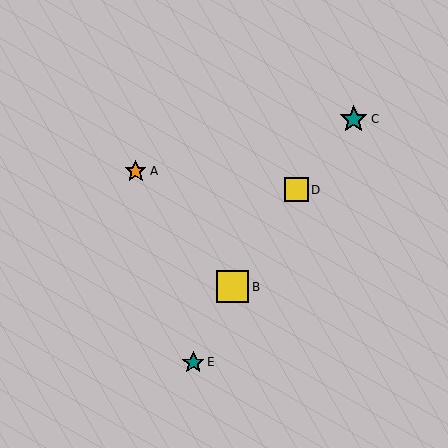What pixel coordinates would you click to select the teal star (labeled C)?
Click at (354, 119) to select the teal star C.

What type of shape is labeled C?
Shape C is a teal star.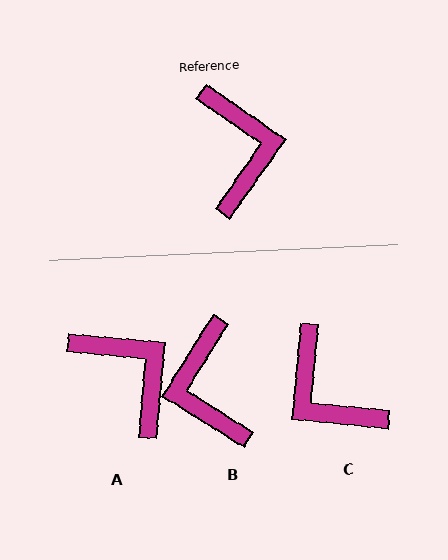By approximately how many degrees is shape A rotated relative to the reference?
Approximately 30 degrees counter-clockwise.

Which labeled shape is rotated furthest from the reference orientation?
B, about 177 degrees away.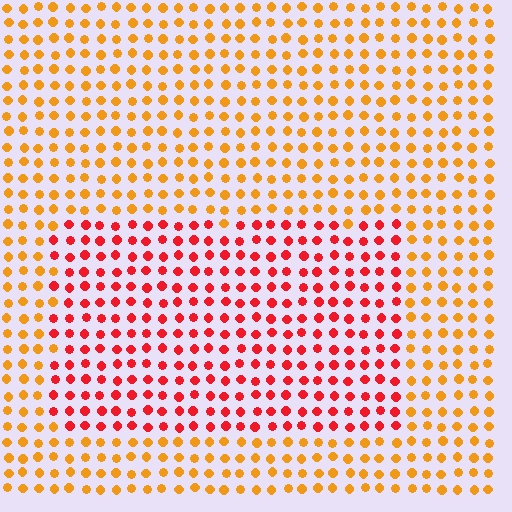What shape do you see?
I see a rectangle.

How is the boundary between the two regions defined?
The boundary is defined purely by a slight shift in hue (about 40 degrees). Spacing, size, and orientation are identical on both sides.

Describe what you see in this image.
The image is filled with small orange elements in a uniform arrangement. A rectangle-shaped region is visible where the elements are tinted to a slightly different hue, forming a subtle color boundary.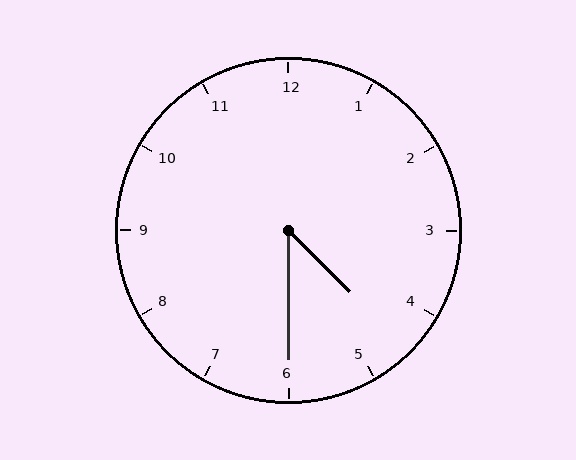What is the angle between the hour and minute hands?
Approximately 45 degrees.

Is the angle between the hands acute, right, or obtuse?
It is acute.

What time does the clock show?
4:30.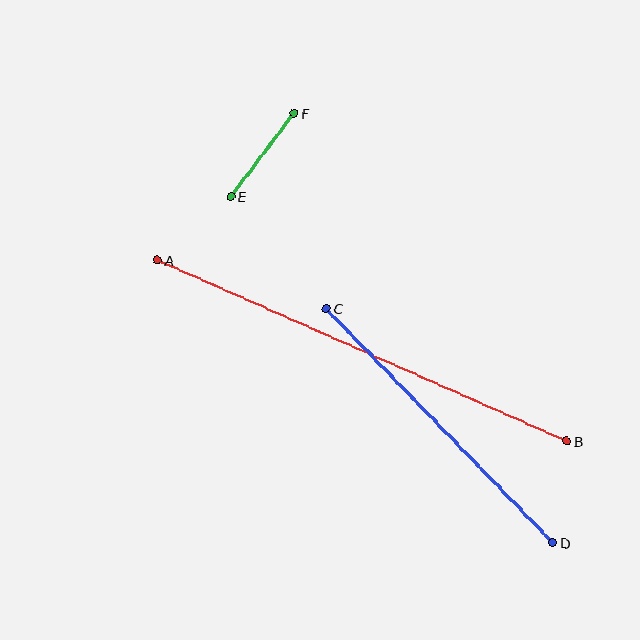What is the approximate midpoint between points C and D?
The midpoint is at approximately (440, 426) pixels.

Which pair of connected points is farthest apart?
Points A and B are farthest apart.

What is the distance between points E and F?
The distance is approximately 105 pixels.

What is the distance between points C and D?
The distance is approximately 326 pixels.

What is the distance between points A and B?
The distance is approximately 447 pixels.